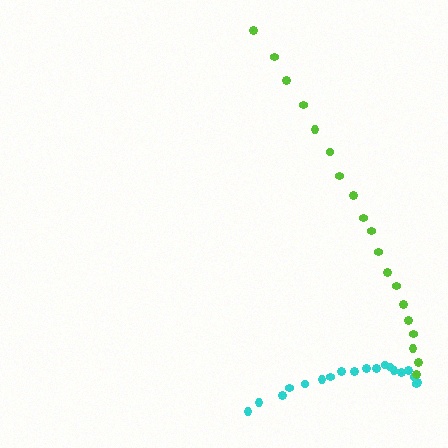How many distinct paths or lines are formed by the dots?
There are 2 distinct paths.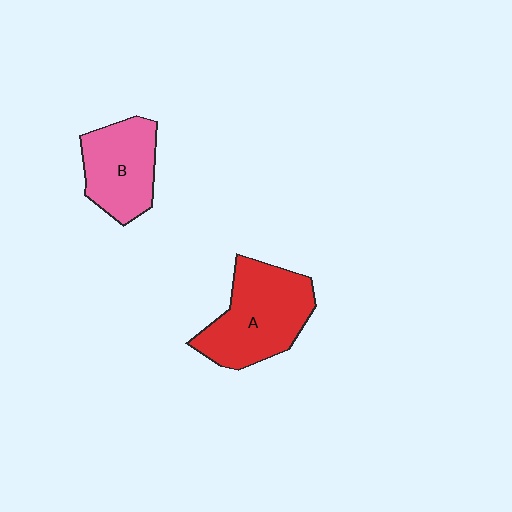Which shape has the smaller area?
Shape B (pink).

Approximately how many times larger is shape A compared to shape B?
Approximately 1.3 times.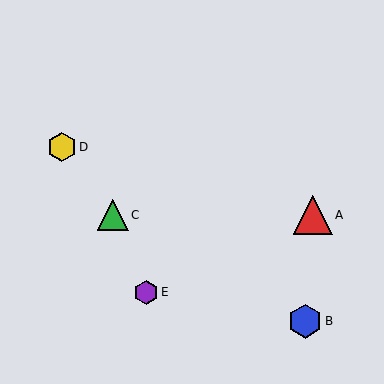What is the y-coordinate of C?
Object C is at y≈215.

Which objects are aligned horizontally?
Objects A, C are aligned horizontally.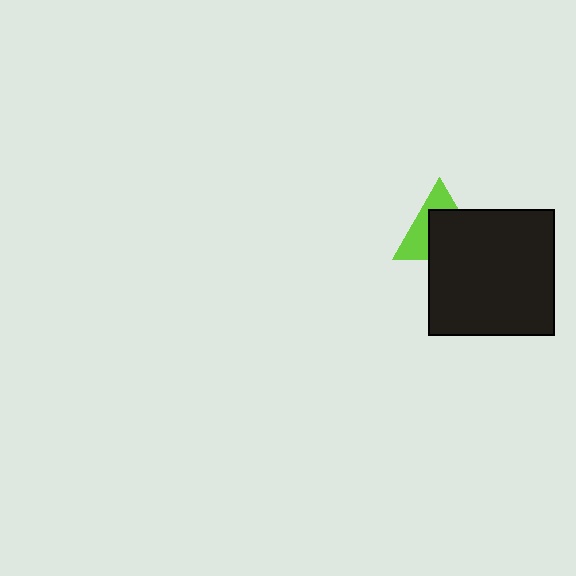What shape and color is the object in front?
The object in front is a black square.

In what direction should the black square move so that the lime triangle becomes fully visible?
The black square should move toward the lower-right. That is the shortest direction to clear the overlap and leave the lime triangle fully visible.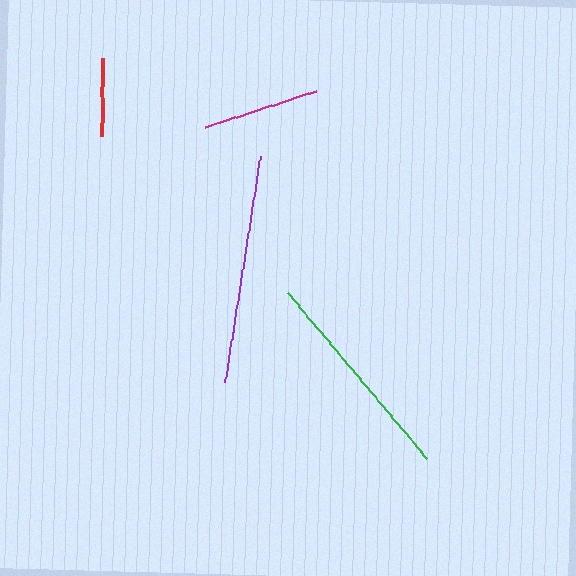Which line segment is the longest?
The purple line is the longest at approximately 229 pixels.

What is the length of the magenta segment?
The magenta segment is approximately 116 pixels long.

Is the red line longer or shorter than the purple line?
The purple line is longer than the red line.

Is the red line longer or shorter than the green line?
The green line is longer than the red line.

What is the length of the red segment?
The red segment is approximately 78 pixels long.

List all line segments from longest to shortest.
From longest to shortest: purple, green, magenta, red.